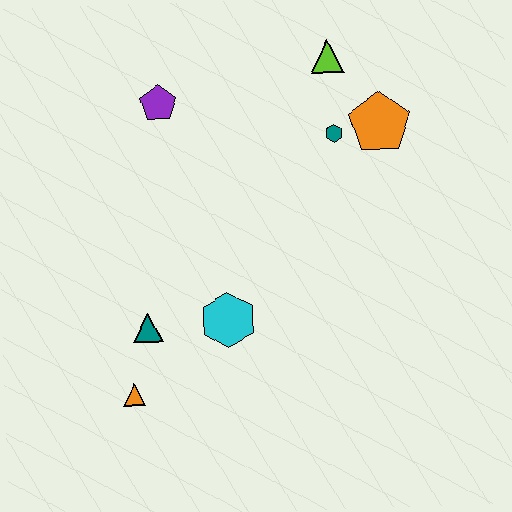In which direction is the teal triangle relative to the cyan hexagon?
The teal triangle is to the left of the cyan hexagon.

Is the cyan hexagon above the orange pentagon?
No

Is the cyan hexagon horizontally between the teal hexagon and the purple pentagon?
Yes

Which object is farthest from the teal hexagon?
The orange triangle is farthest from the teal hexagon.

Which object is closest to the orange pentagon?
The teal hexagon is closest to the orange pentagon.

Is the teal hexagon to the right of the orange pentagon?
No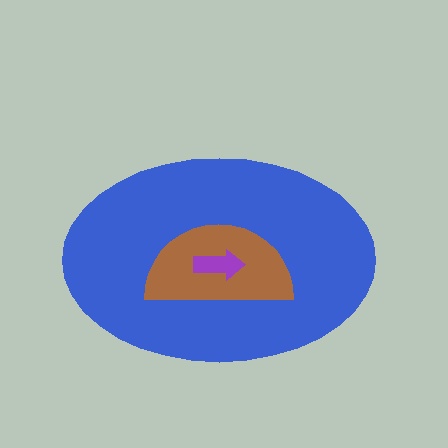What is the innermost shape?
The purple arrow.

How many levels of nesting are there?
3.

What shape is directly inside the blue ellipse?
The brown semicircle.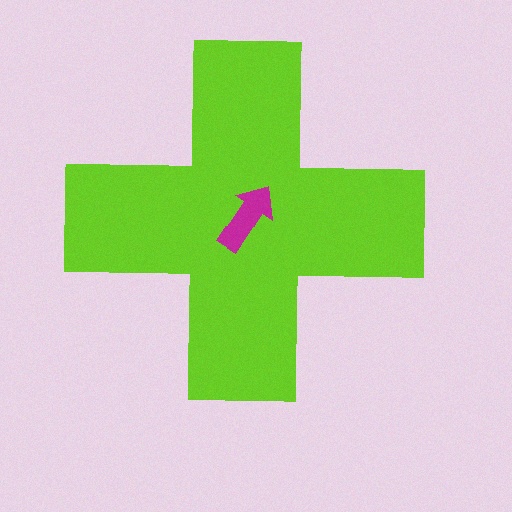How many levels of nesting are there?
2.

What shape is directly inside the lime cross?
The magenta arrow.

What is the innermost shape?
The magenta arrow.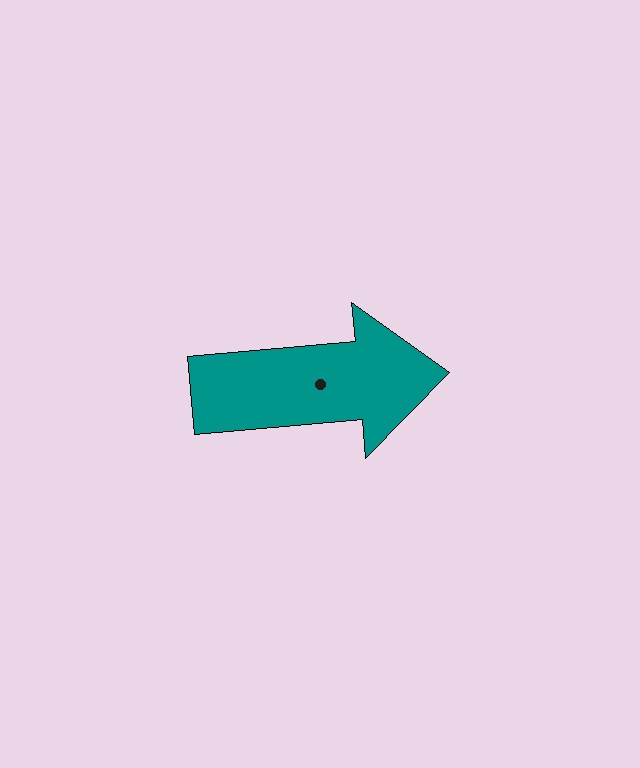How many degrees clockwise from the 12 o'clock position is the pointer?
Approximately 85 degrees.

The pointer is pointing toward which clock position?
Roughly 3 o'clock.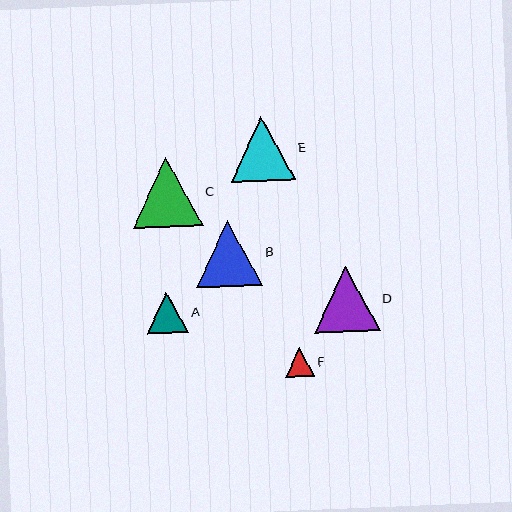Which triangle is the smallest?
Triangle F is the smallest with a size of approximately 29 pixels.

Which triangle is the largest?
Triangle C is the largest with a size of approximately 70 pixels.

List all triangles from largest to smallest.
From largest to smallest: C, B, D, E, A, F.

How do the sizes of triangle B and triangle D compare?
Triangle B and triangle D are approximately the same size.